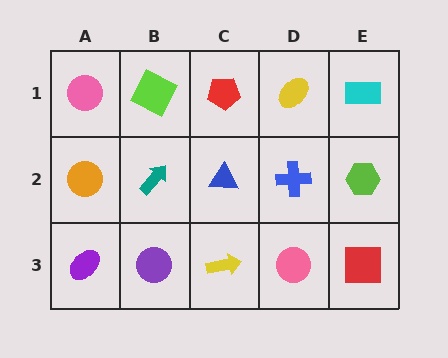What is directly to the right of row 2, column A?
A teal arrow.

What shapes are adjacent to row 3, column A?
An orange circle (row 2, column A), a purple circle (row 3, column B).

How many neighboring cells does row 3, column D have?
3.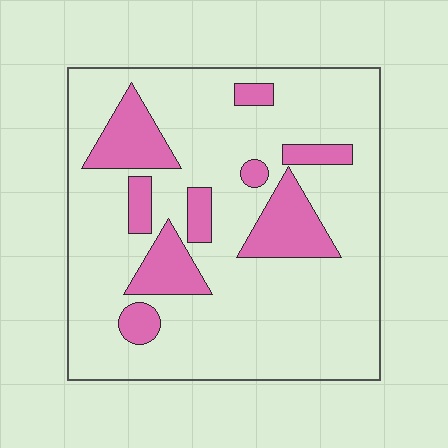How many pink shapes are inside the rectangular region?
9.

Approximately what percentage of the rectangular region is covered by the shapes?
Approximately 20%.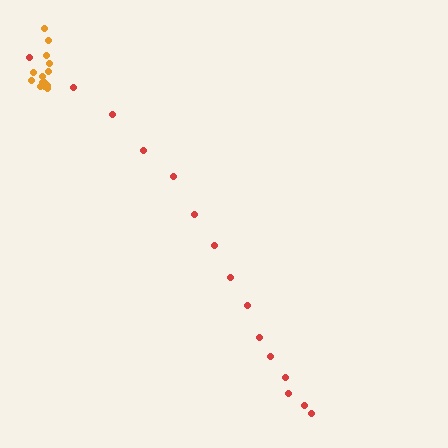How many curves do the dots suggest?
There are 2 distinct paths.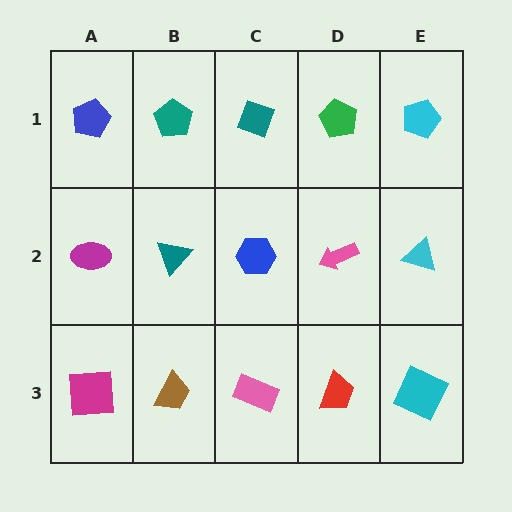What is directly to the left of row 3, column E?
A red trapezoid.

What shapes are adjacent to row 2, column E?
A cyan pentagon (row 1, column E), a cyan square (row 3, column E), a pink arrow (row 2, column D).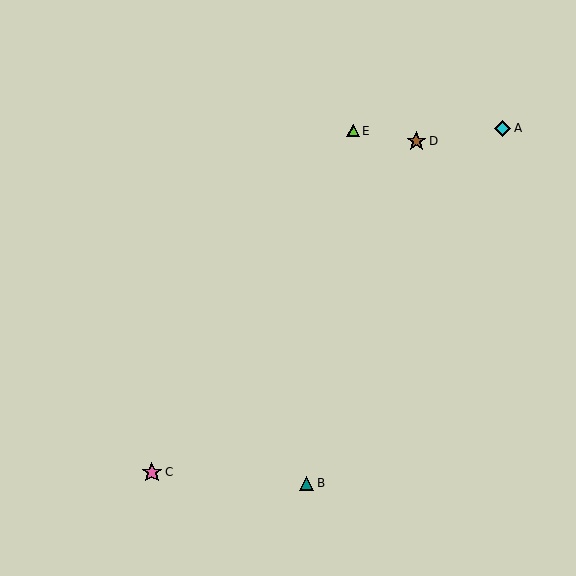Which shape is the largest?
The pink star (labeled C) is the largest.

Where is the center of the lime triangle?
The center of the lime triangle is at (353, 131).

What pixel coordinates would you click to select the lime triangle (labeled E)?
Click at (353, 131) to select the lime triangle E.